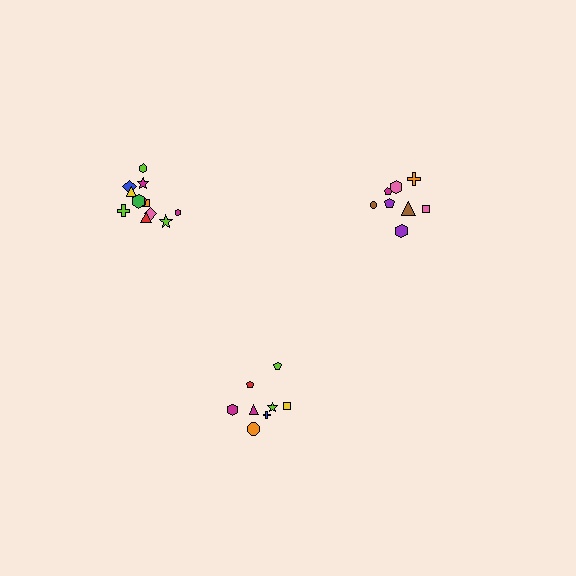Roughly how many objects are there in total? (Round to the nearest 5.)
Roughly 30 objects in total.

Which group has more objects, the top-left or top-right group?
The top-left group.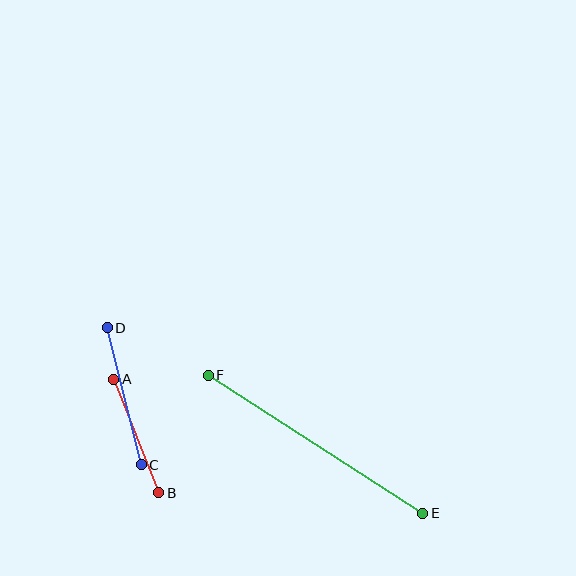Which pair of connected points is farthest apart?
Points E and F are farthest apart.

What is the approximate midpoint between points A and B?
The midpoint is at approximately (136, 436) pixels.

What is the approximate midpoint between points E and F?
The midpoint is at approximately (315, 444) pixels.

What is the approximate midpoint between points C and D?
The midpoint is at approximately (124, 396) pixels.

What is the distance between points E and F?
The distance is approximately 255 pixels.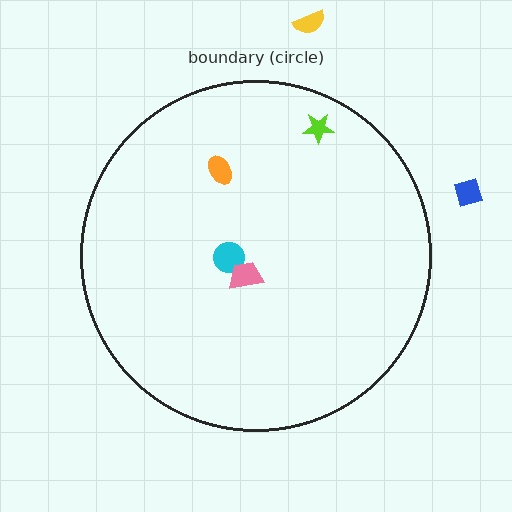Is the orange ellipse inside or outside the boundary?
Inside.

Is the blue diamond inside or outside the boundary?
Outside.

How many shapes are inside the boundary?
4 inside, 2 outside.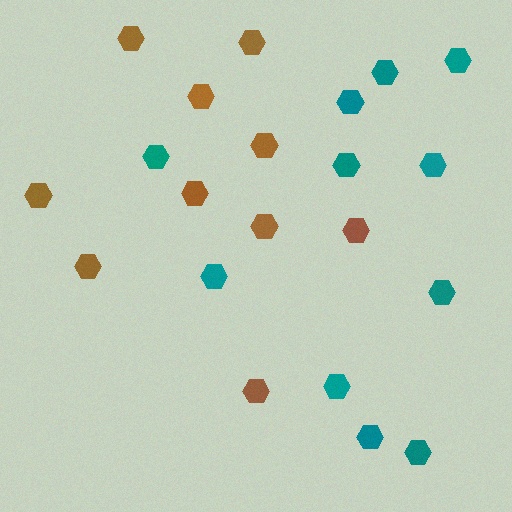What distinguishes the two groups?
There are 2 groups: one group of brown hexagons (10) and one group of teal hexagons (11).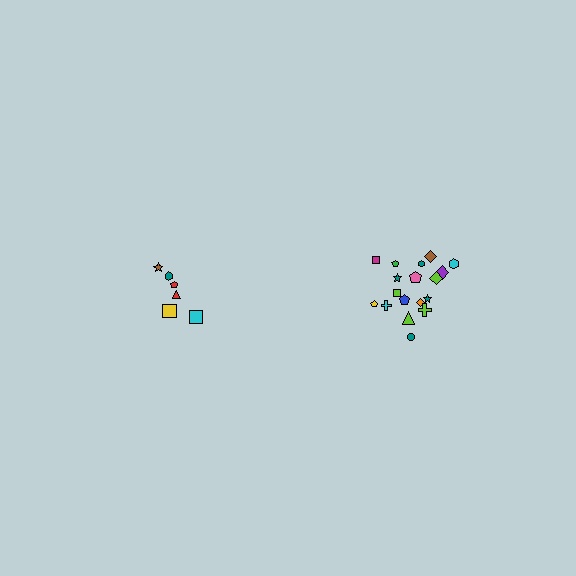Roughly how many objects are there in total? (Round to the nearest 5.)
Roughly 25 objects in total.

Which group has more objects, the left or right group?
The right group.